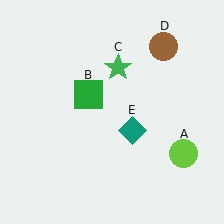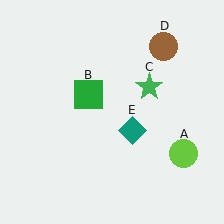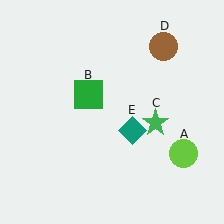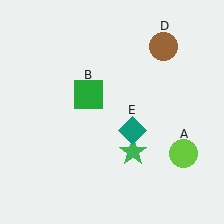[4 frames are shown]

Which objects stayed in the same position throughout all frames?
Lime circle (object A) and green square (object B) and brown circle (object D) and teal diamond (object E) remained stationary.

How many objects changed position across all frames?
1 object changed position: green star (object C).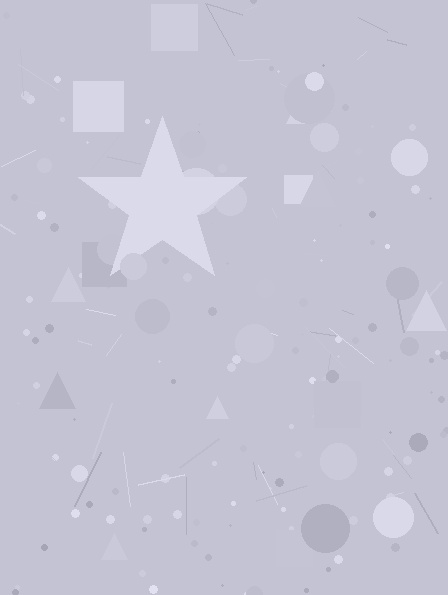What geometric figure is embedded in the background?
A star is embedded in the background.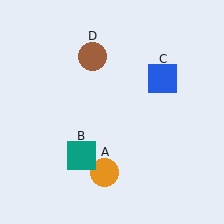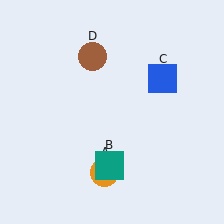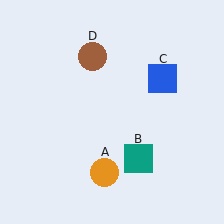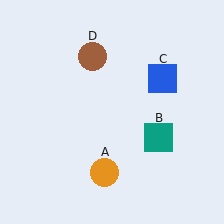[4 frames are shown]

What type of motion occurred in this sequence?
The teal square (object B) rotated counterclockwise around the center of the scene.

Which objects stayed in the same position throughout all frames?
Orange circle (object A) and blue square (object C) and brown circle (object D) remained stationary.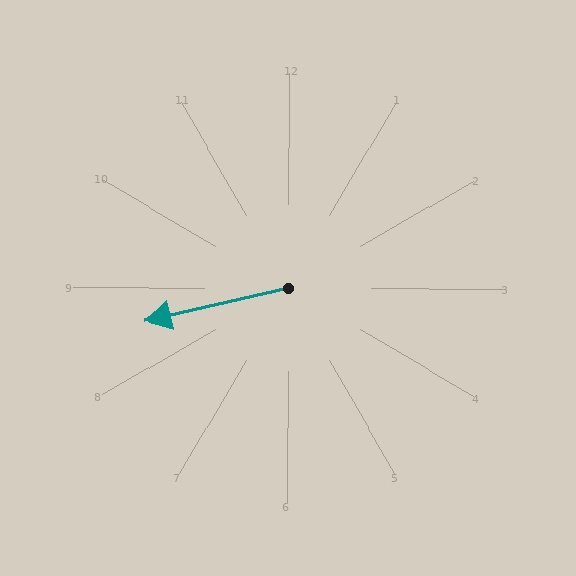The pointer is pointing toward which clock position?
Roughly 9 o'clock.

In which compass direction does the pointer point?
West.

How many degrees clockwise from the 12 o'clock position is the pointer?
Approximately 257 degrees.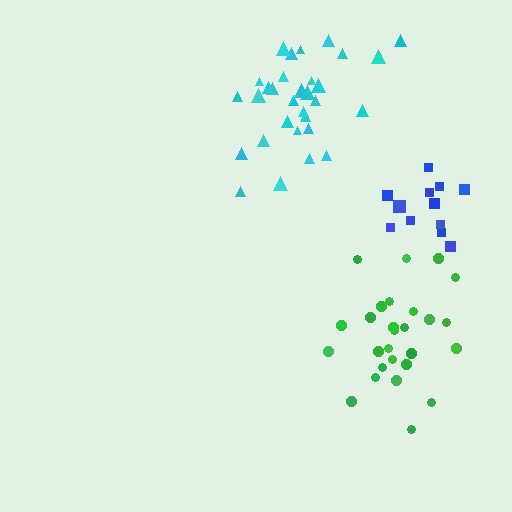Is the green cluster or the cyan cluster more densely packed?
Cyan.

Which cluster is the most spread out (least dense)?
Blue.